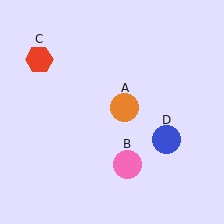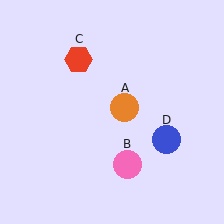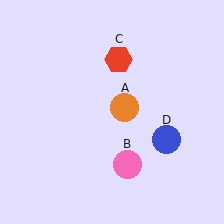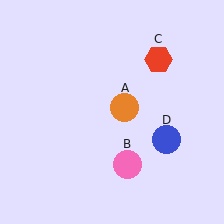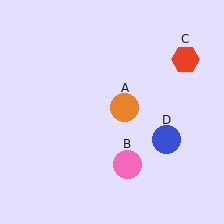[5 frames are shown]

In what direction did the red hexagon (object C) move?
The red hexagon (object C) moved right.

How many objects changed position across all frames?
1 object changed position: red hexagon (object C).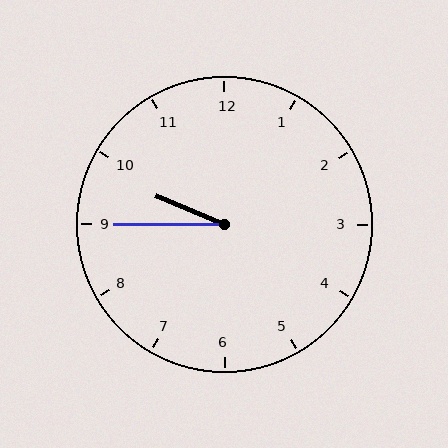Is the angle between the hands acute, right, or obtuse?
It is acute.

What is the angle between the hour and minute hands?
Approximately 22 degrees.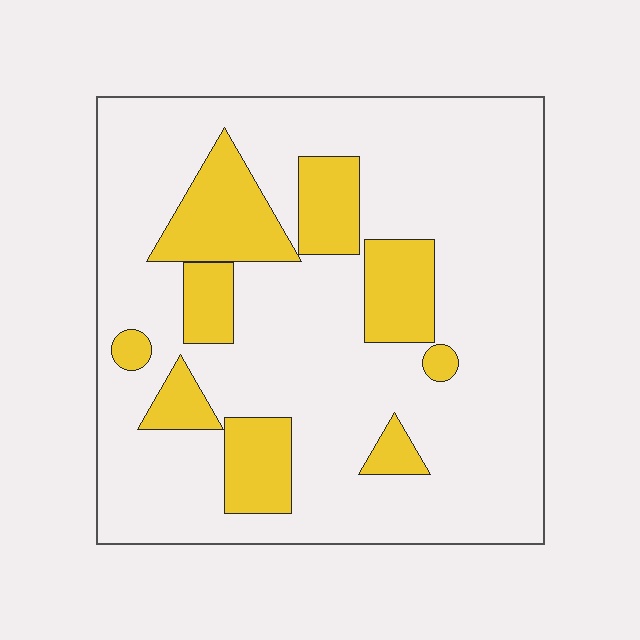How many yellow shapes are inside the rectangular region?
9.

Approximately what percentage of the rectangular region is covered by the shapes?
Approximately 20%.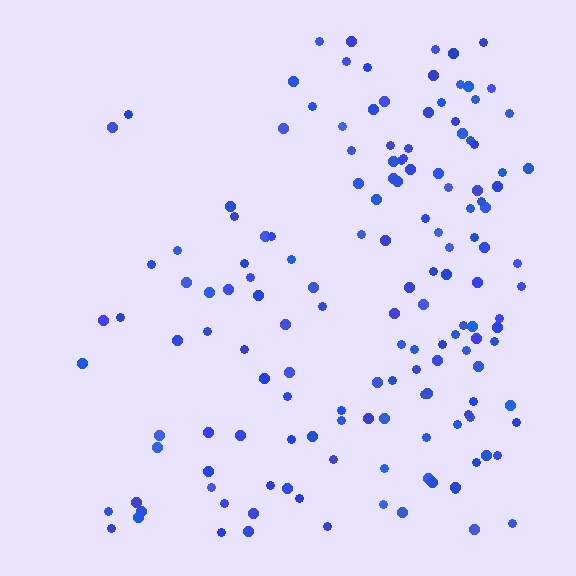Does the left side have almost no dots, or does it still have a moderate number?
Still a moderate number, just noticeably fewer than the right.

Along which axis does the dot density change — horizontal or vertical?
Horizontal.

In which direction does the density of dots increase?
From left to right, with the right side densest.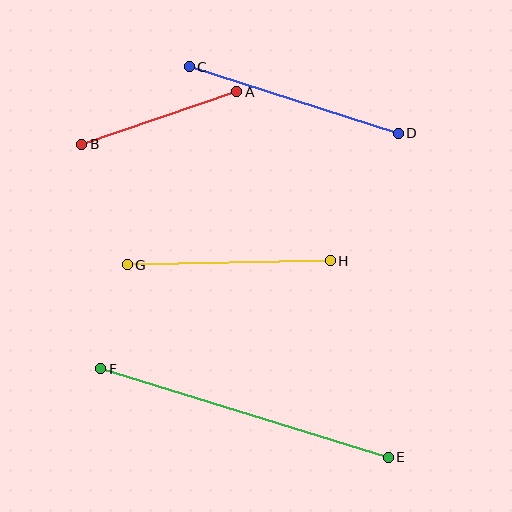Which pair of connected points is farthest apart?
Points E and F are farthest apart.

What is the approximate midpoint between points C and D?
The midpoint is at approximately (294, 100) pixels.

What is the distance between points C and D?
The distance is approximately 219 pixels.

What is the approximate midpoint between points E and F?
The midpoint is at approximately (245, 413) pixels.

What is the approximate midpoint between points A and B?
The midpoint is at approximately (159, 118) pixels.